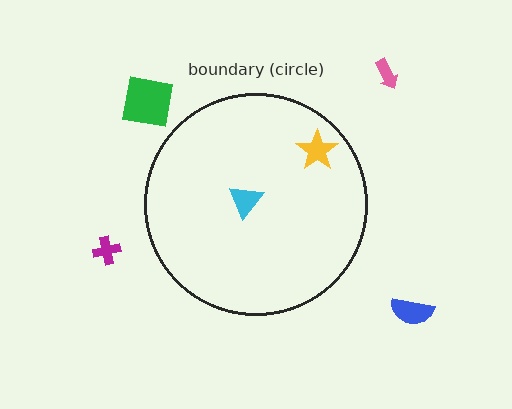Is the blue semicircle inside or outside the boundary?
Outside.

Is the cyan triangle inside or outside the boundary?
Inside.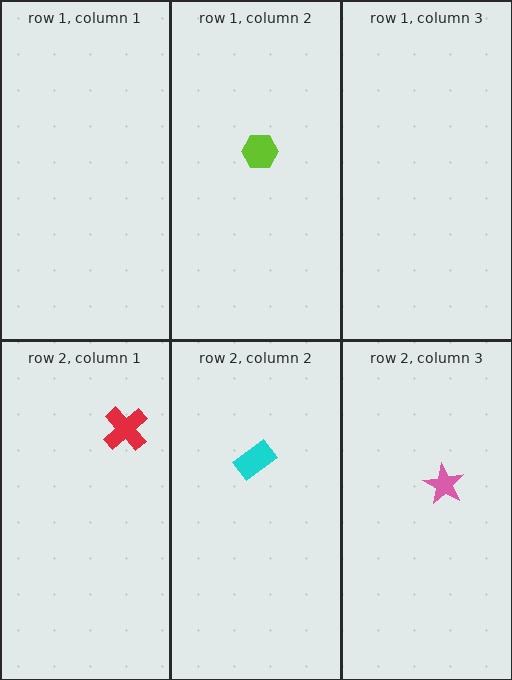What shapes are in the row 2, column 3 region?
The pink star.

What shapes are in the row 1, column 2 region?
The lime hexagon.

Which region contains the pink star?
The row 2, column 3 region.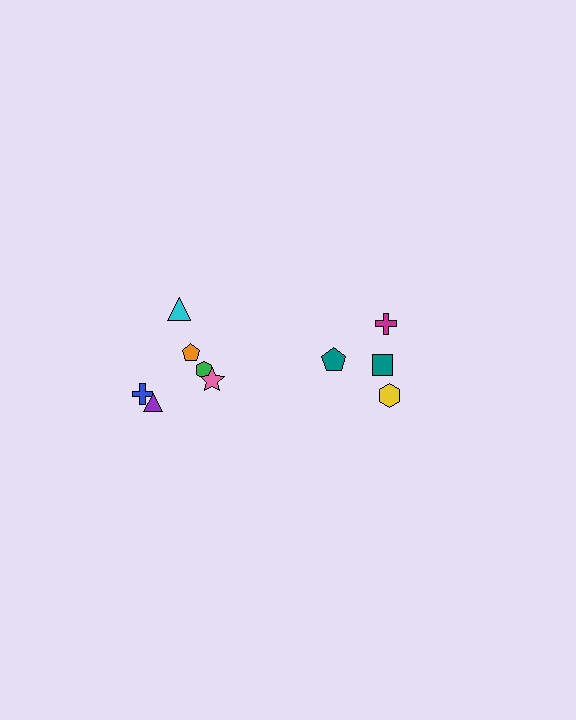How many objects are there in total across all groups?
There are 10 objects.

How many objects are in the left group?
There are 6 objects.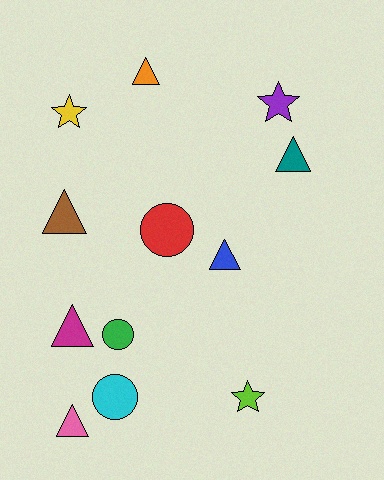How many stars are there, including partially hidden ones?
There are 3 stars.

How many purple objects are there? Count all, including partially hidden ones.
There is 1 purple object.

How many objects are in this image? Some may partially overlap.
There are 12 objects.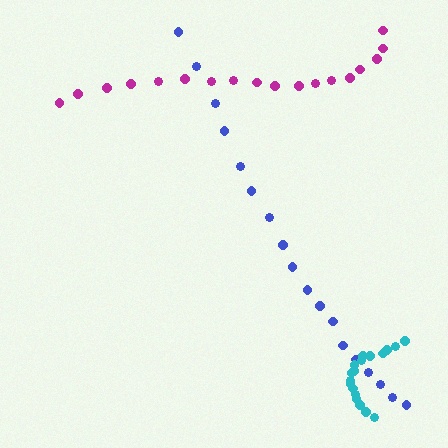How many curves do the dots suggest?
There are 3 distinct paths.